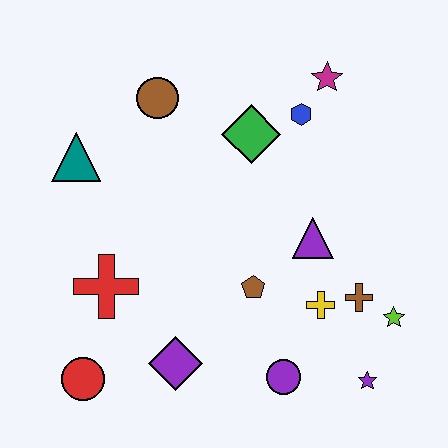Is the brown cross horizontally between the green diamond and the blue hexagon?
No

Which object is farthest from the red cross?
The magenta star is farthest from the red cross.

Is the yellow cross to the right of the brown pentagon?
Yes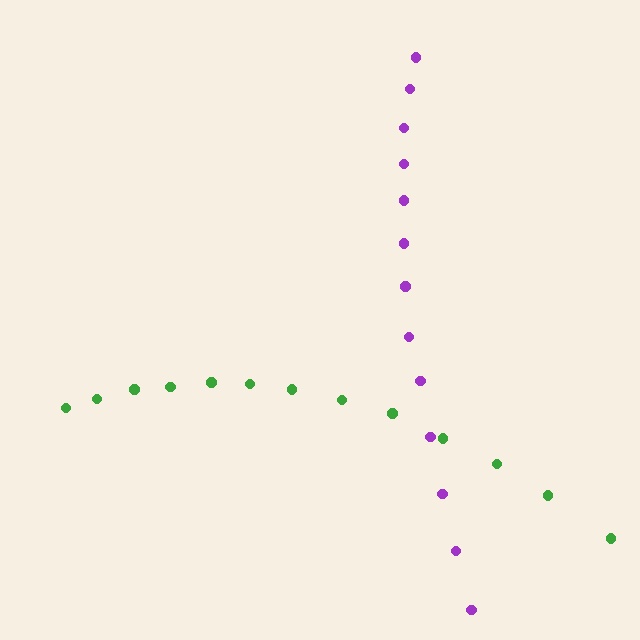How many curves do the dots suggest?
There are 2 distinct paths.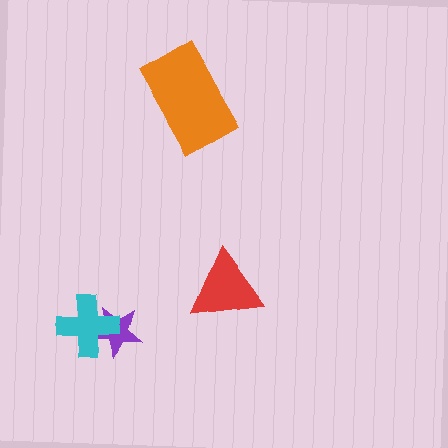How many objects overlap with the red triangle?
0 objects overlap with the red triangle.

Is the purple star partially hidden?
Yes, it is partially covered by another shape.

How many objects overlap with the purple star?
1 object overlaps with the purple star.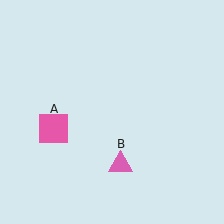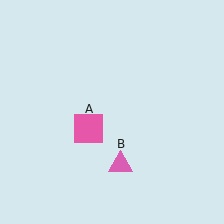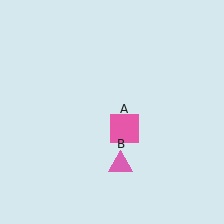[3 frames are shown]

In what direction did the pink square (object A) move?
The pink square (object A) moved right.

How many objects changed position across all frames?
1 object changed position: pink square (object A).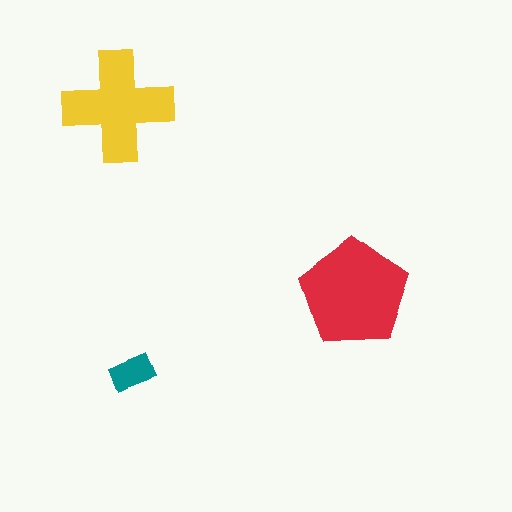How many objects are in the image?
There are 3 objects in the image.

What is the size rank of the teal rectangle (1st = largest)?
3rd.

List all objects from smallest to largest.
The teal rectangle, the yellow cross, the red pentagon.